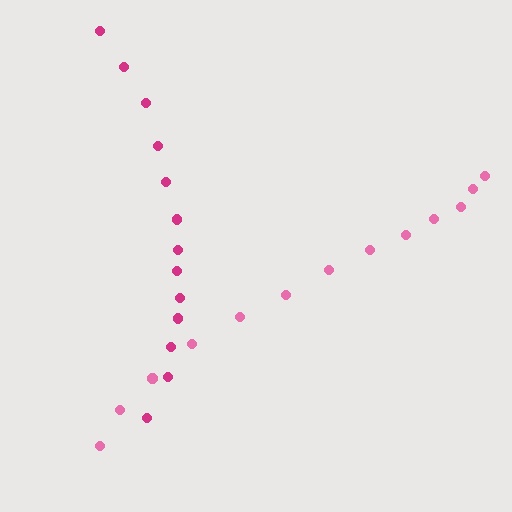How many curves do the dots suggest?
There are 2 distinct paths.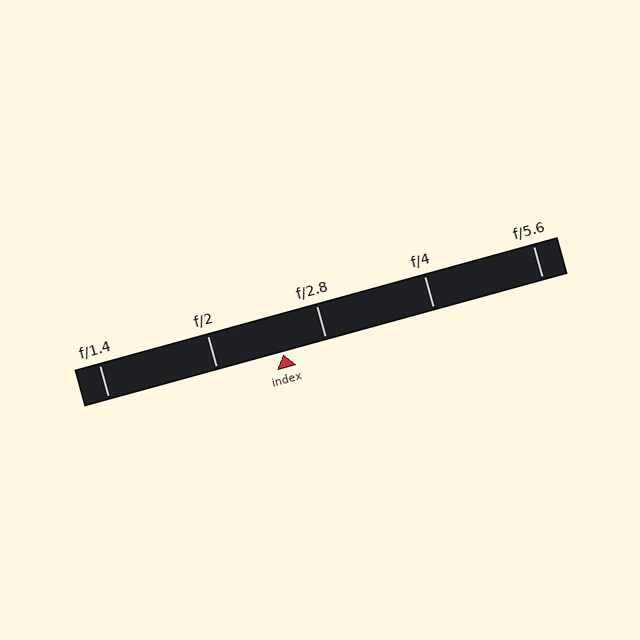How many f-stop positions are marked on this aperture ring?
There are 5 f-stop positions marked.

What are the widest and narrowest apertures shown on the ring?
The widest aperture shown is f/1.4 and the narrowest is f/5.6.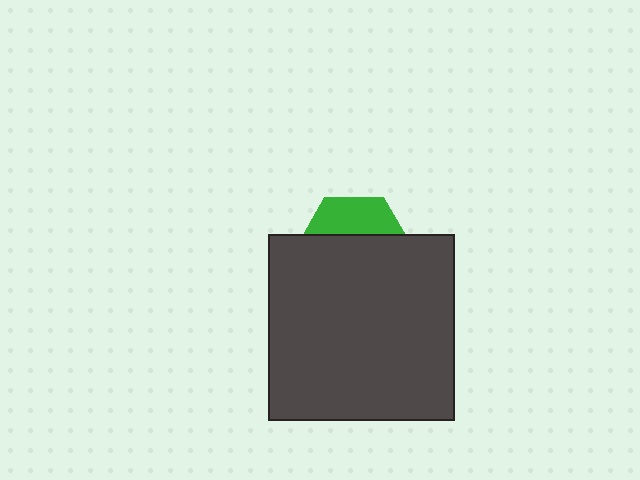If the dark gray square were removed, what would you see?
You would see the complete green hexagon.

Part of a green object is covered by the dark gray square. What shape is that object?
It is a hexagon.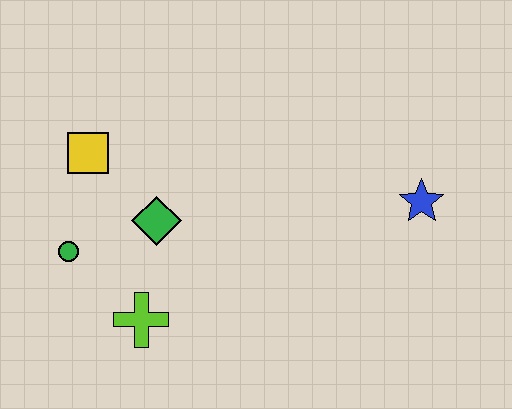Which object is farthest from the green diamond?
The blue star is farthest from the green diamond.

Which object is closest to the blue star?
The green diamond is closest to the blue star.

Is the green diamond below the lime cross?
No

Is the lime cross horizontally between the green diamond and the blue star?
No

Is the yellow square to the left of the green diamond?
Yes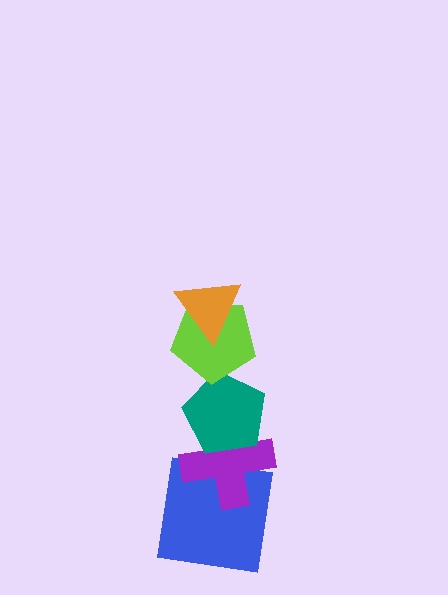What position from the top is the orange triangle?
The orange triangle is 1st from the top.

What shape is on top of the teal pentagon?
The lime pentagon is on top of the teal pentagon.